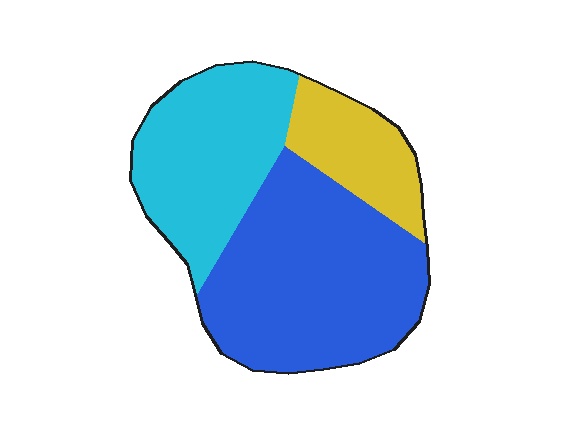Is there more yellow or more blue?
Blue.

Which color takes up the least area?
Yellow, at roughly 15%.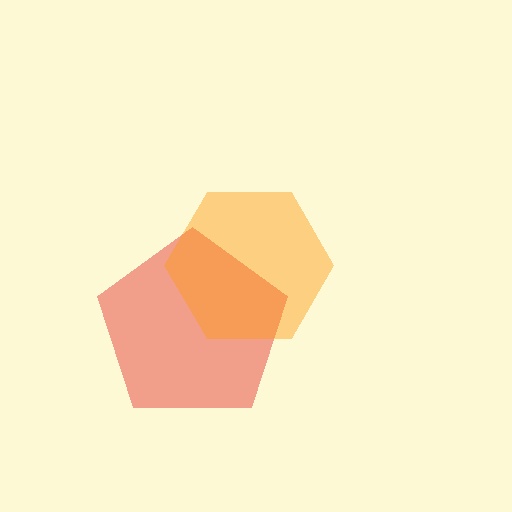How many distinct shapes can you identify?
There are 2 distinct shapes: a red pentagon, an orange hexagon.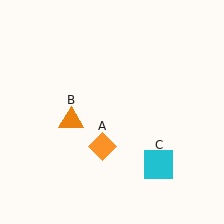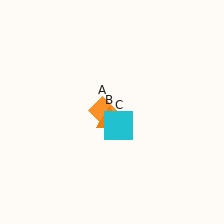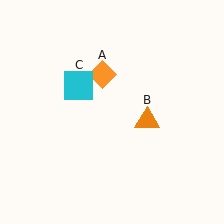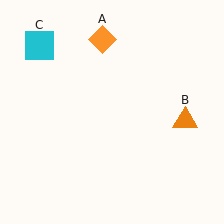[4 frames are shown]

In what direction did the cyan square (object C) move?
The cyan square (object C) moved up and to the left.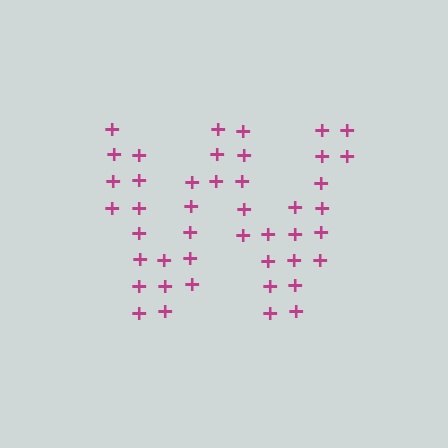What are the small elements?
The small elements are plus signs.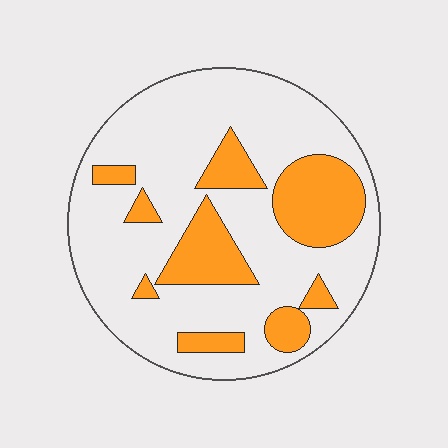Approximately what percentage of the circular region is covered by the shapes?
Approximately 25%.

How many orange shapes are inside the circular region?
9.